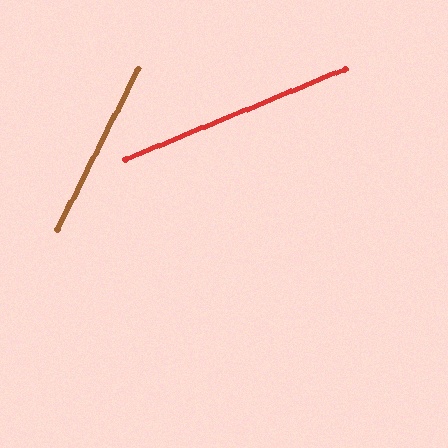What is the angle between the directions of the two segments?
Approximately 41 degrees.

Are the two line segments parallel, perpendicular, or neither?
Neither parallel nor perpendicular — they differ by about 41°.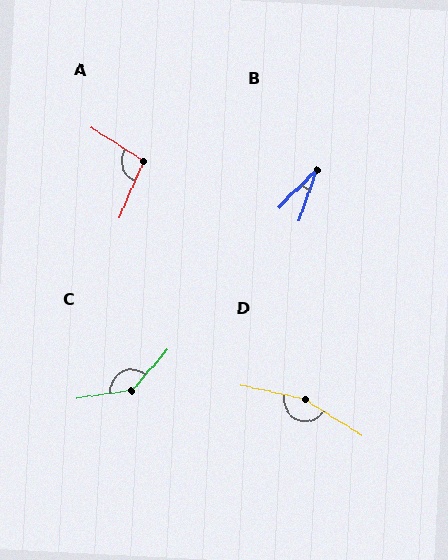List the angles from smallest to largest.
B (26°), A (99°), C (140°), D (159°).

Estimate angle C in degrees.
Approximately 140 degrees.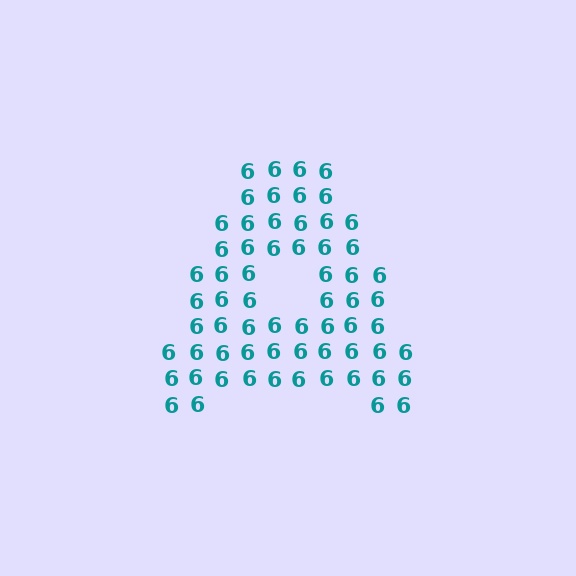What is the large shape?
The large shape is the letter A.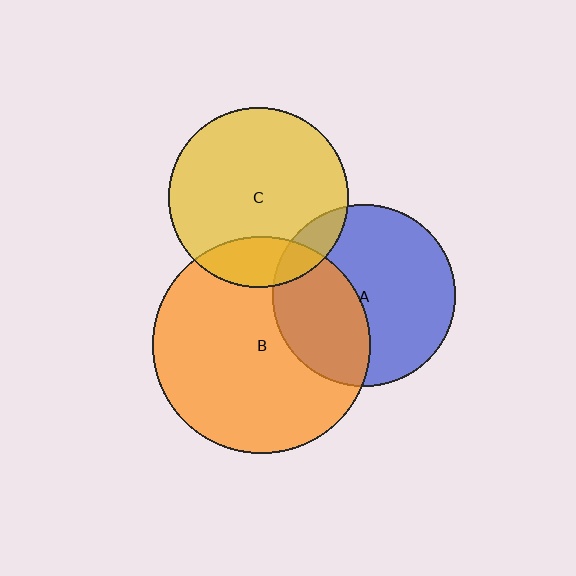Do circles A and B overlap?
Yes.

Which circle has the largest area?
Circle B (orange).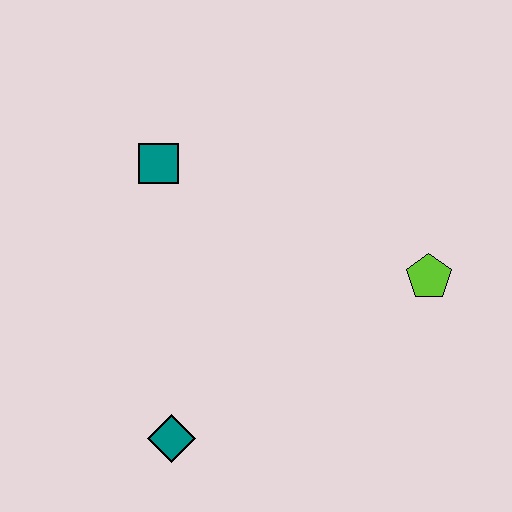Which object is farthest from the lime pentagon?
The teal diamond is farthest from the lime pentagon.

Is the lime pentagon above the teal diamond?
Yes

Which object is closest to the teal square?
The teal diamond is closest to the teal square.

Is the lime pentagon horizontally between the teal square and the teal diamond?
No